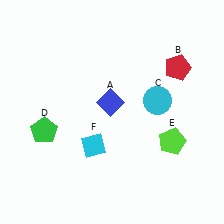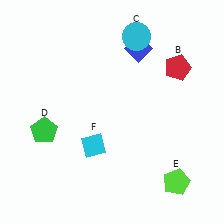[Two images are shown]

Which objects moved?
The objects that moved are: the blue diamond (A), the cyan circle (C), the lime pentagon (E).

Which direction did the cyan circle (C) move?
The cyan circle (C) moved up.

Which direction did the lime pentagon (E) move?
The lime pentagon (E) moved down.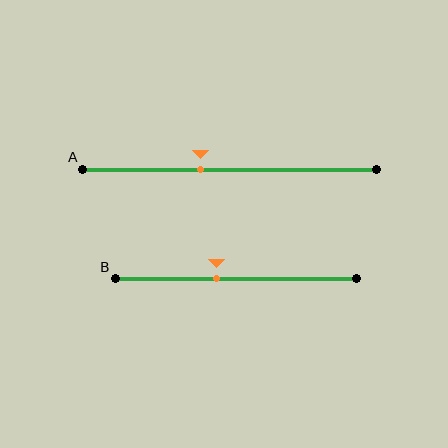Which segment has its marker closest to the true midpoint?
Segment B has its marker closest to the true midpoint.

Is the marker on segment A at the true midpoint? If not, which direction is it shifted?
No, the marker on segment A is shifted to the left by about 10% of the segment length.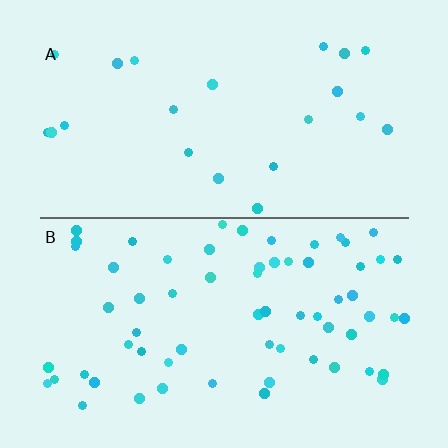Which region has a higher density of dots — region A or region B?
B (the bottom).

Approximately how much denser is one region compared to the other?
Approximately 2.9× — region B over region A.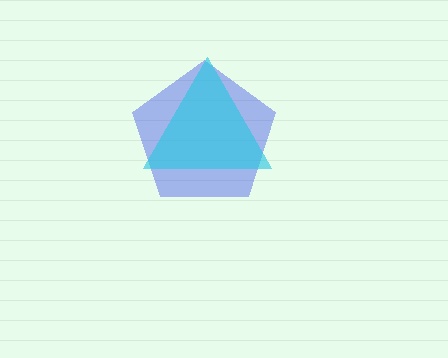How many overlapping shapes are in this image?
There are 2 overlapping shapes in the image.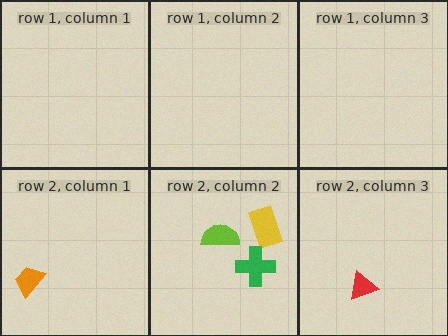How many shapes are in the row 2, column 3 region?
1.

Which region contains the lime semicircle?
The row 2, column 2 region.